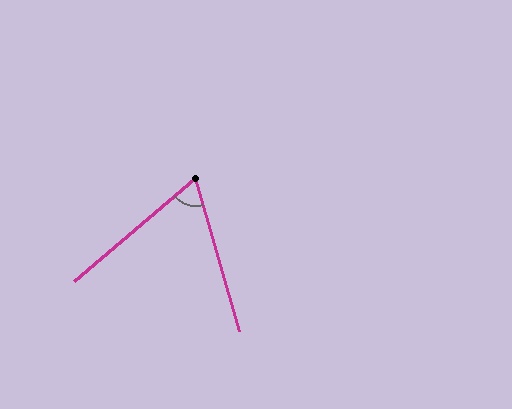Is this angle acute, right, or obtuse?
It is acute.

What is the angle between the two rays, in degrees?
Approximately 66 degrees.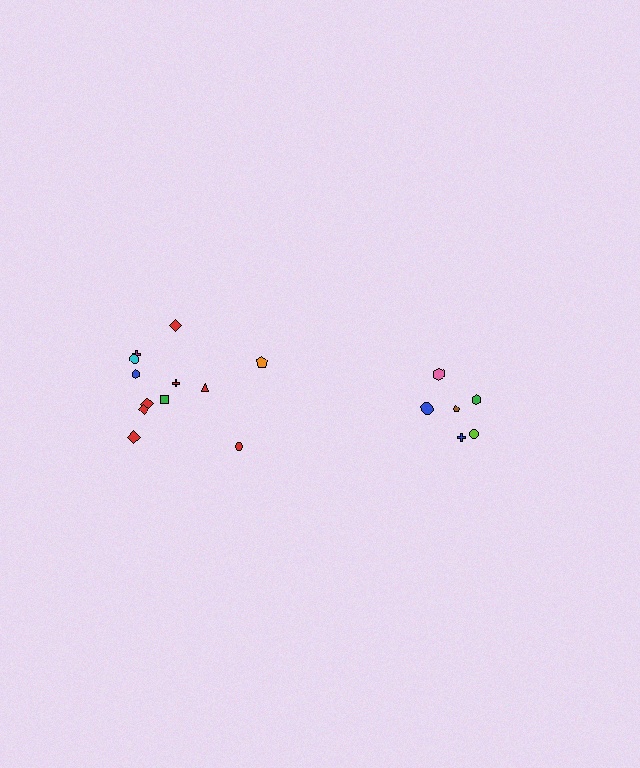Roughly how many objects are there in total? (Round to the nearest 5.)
Roughly 20 objects in total.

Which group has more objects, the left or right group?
The left group.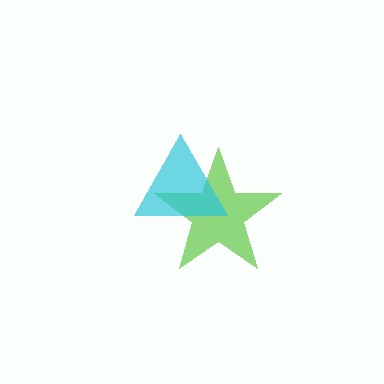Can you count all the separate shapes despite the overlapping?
Yes, there are 2 separate shapes.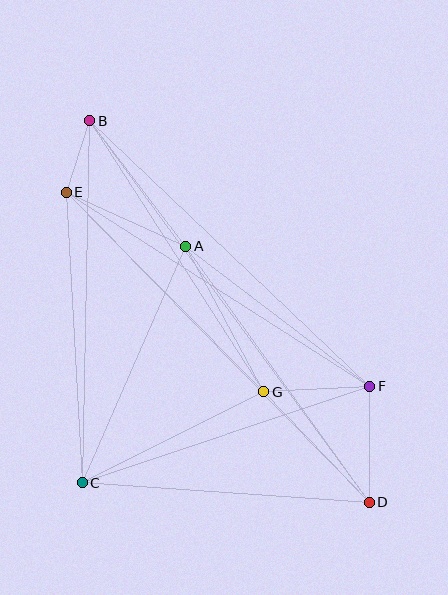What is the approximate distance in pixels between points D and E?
The distance between D and E is approximately 434 pixels.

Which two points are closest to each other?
Points B and E are closest to each other.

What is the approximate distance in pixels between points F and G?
The distance between F and G is approximately 106 pixels.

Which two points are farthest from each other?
Points B and D are farthest from each other.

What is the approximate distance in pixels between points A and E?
The distance between A and E is approximately 131 pixels.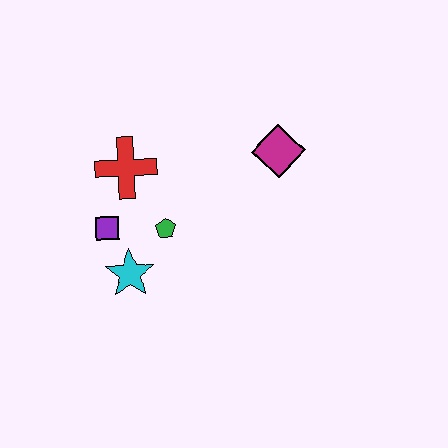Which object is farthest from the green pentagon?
The magenta diamond is farthest from the green pentagon.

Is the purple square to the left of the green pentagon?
Yes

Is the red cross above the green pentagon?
Yes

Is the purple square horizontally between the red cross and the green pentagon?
No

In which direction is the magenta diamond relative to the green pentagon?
The magenta diamond is to the right of the green pentagon.